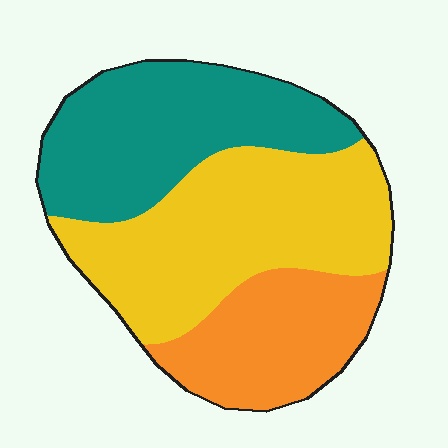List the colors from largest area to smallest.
From largest to smallest: yellow, teal, orange.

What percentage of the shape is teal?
Teal takes up about one third (1/3) of the shape.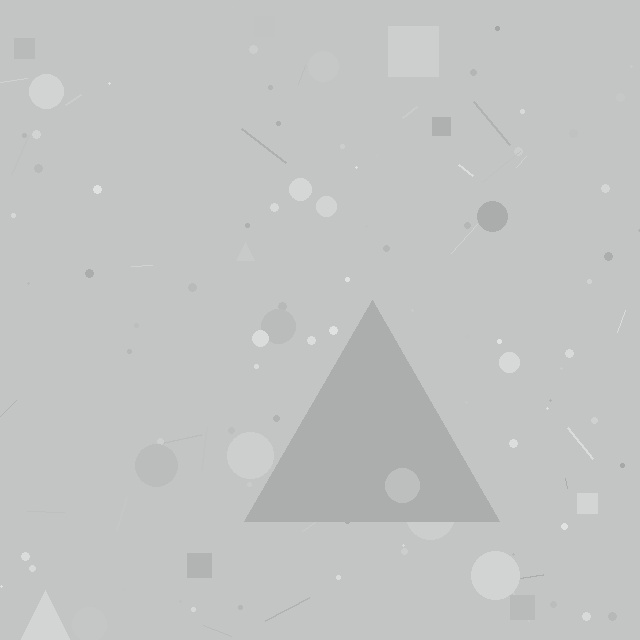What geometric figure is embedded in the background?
A triangle is embedded in the background.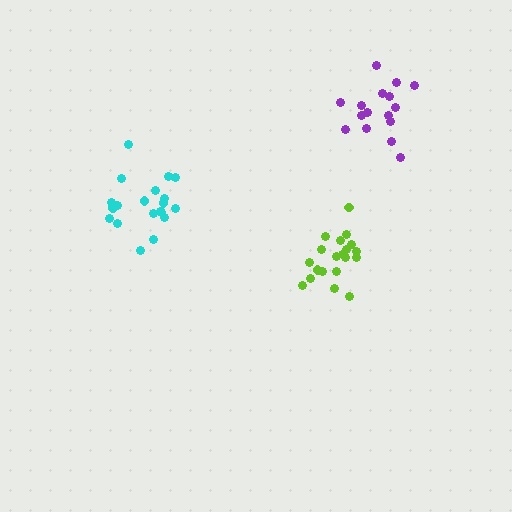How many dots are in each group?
Group 1: 20 dots, Group 2: 21 dots, Group 3: 16 dots (57 total).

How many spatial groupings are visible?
There are 3 spatial groupings.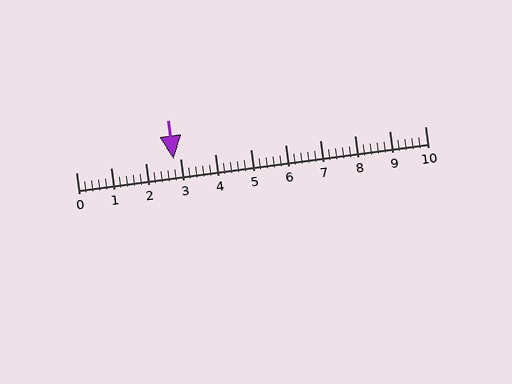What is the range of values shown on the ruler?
The ruler shows values from 0 to 10.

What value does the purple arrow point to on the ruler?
The purple arrow points to approximately 2.8.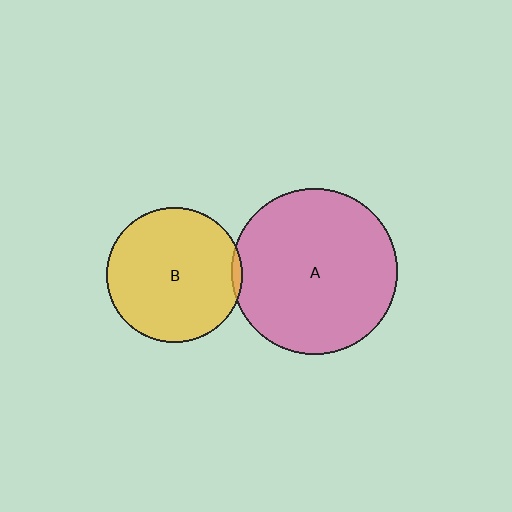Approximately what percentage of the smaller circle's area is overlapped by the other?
Approximately 5%.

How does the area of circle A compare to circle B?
Approximately 1.5 times.